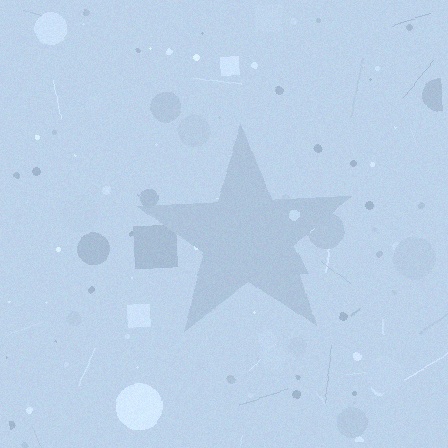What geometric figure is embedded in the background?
A star is embedded in the background.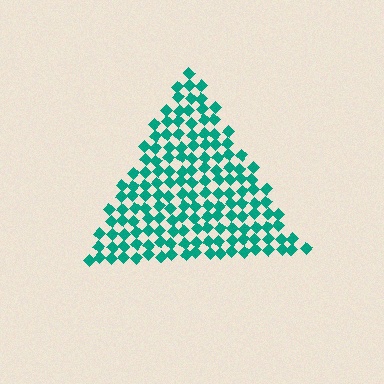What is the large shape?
The large shape is a triangle.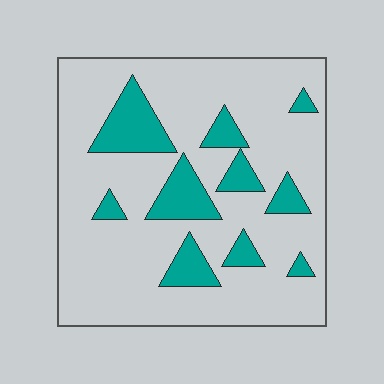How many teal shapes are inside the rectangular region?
10.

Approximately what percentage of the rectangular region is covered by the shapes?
Approximately 20%.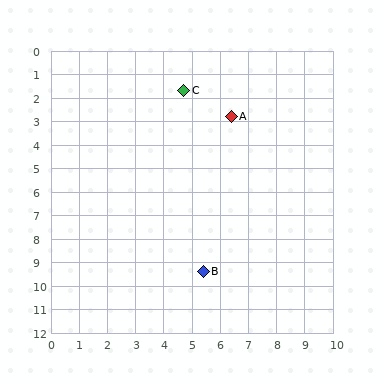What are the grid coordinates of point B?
Point B is at approximately (5.4, 9.4).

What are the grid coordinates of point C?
Point C is at approximately (4.7, 1.7).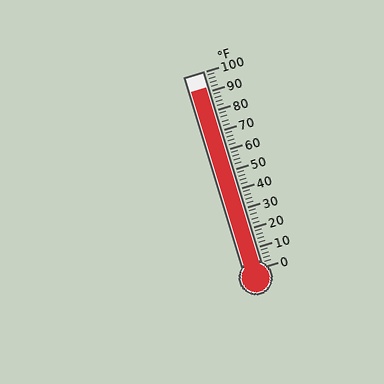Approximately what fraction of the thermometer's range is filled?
The thermometer is filled to approximately 90% of its range.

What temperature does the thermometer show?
The thermometer shows approximately 92°F.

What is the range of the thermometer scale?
The thermometer scale ranges from 0°F to 100°F.